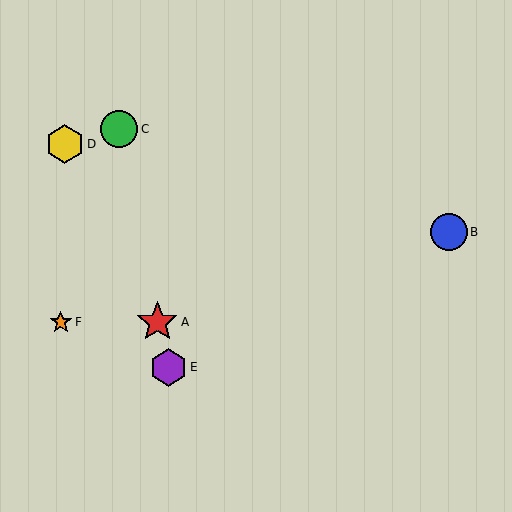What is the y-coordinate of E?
Object E is at y≈367.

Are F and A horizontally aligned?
Yes, both are at y≈322.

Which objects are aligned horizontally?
Objects A, F are aligned horizontally.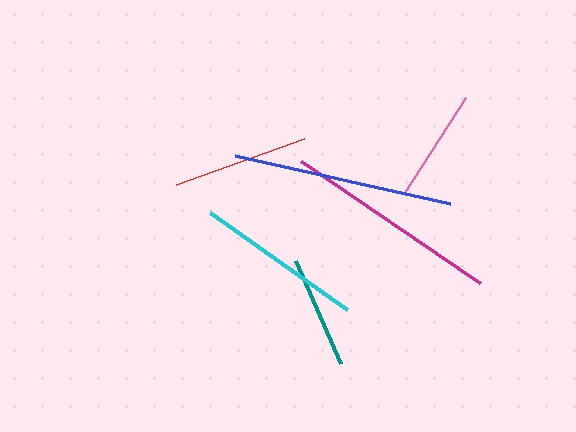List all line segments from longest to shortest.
From longest to shortest: blue, magenta, cyan, red, pink, teal.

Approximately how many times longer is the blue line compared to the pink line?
The blue line is approximately 1.9 times the length of the pink line.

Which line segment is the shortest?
The teal line is the shortest at approximately 112 pixels.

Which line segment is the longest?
The blue line is the longest at approximately 220 pixels.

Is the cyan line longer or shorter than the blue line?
The blue line is longer than the cyan line.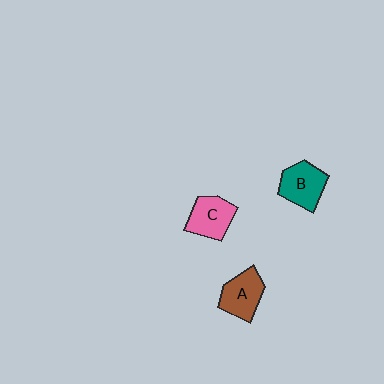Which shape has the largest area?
Shape B (teal).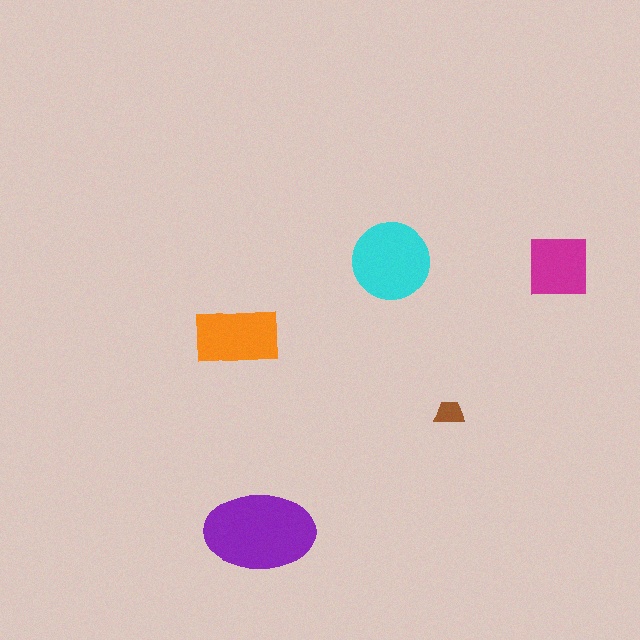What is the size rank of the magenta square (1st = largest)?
4th.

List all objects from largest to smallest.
The purple ellipse, the cyan circle, the orange rectangle, the magenta square, the brown trapezoid.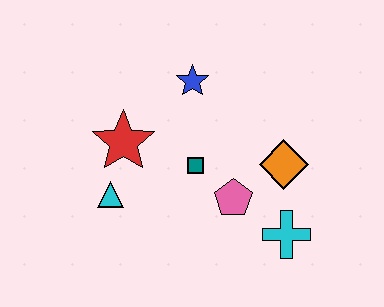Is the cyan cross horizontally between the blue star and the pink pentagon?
No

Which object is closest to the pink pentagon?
The teal square is closest to the pink pentagon.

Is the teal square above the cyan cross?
Yes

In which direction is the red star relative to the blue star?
The red star is to the left of the blue star.